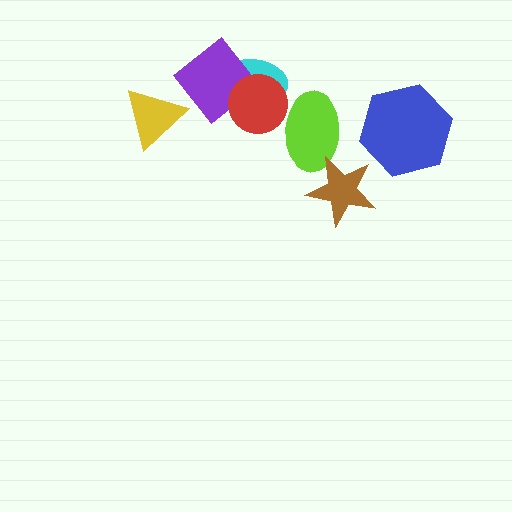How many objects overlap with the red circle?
3 objects overlap with the red circle.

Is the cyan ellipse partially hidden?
Yes, it is partially covered by another shape.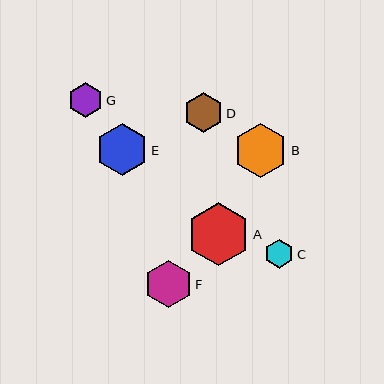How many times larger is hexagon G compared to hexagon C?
Hexagon G is approximately 1.2 times the size of hexagon C.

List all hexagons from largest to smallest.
From largest to smallest: A, B, E, F, D, G, C.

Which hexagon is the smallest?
Hexagon C is the smallest with a size of approximately 29 pixels.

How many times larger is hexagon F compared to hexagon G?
Hexagon F is approximately 1.4 times the size of hexagon G.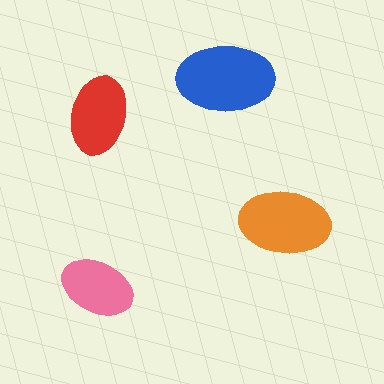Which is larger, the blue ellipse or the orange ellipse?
The blue one.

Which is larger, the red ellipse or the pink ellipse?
The red one.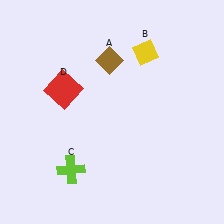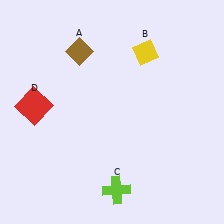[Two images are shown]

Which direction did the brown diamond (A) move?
The brown diamond (A) moved left.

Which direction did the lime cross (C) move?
The lime cross (C) moved right.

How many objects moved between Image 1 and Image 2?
3 objects moved between the two images.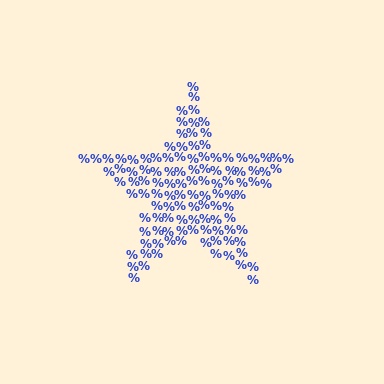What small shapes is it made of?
It is made of small percent signs.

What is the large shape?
The large shape is a star.